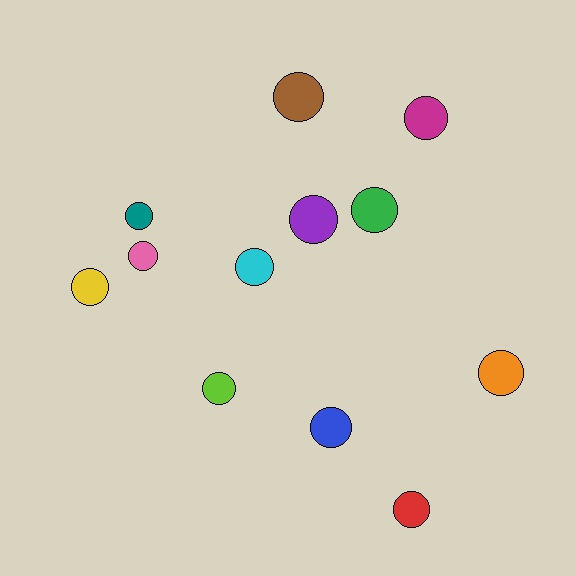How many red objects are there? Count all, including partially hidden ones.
There is 1 red object.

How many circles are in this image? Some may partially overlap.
There are 12 circles.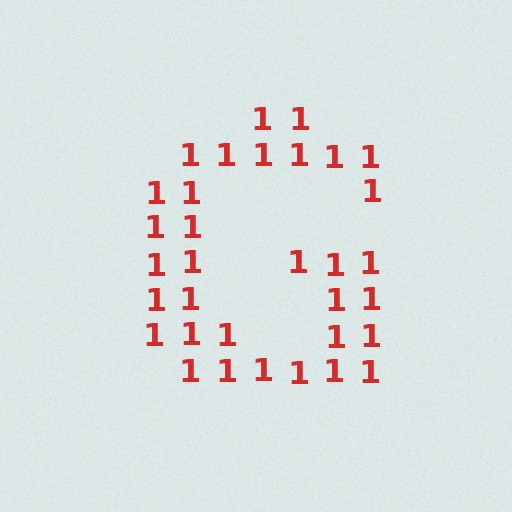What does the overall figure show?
The overall figure shows the letter G.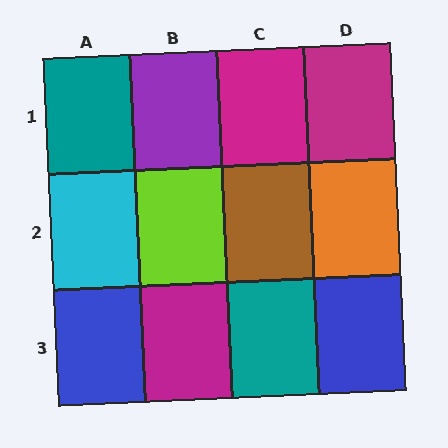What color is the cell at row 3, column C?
Teal.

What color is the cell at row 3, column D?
Blue.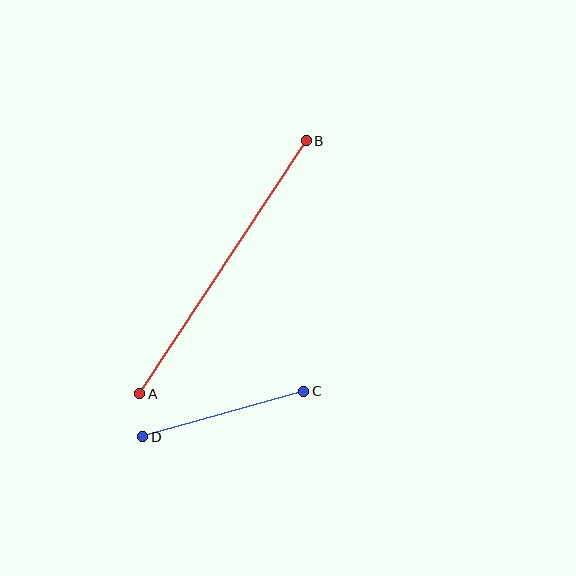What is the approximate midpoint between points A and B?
The midpoint is at approximately (223, 267) pixels.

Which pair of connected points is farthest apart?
Points A and B are farthest apart.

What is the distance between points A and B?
The distance is approximately 303 pixels.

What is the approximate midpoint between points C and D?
The midpoint is at approximately (223, 414) pixels.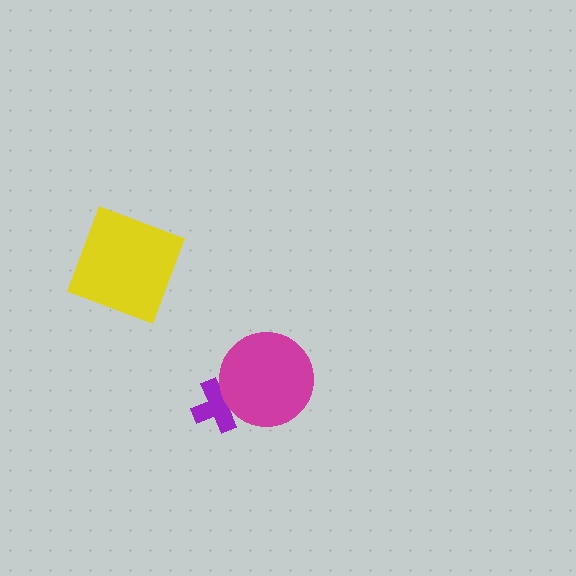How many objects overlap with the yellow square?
0 objects overlap with the yellow square.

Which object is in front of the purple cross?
The magenta circle is in front of the purple cross.